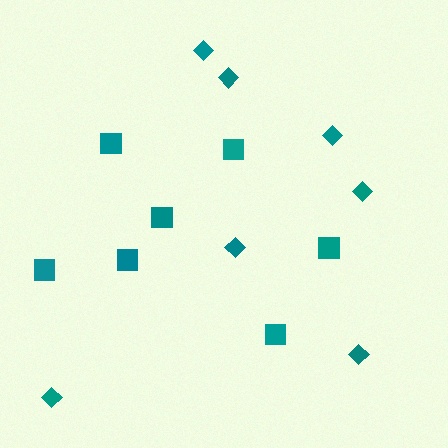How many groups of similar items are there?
There are 2 groups: one group of squares (7) and one group of diamonds (7).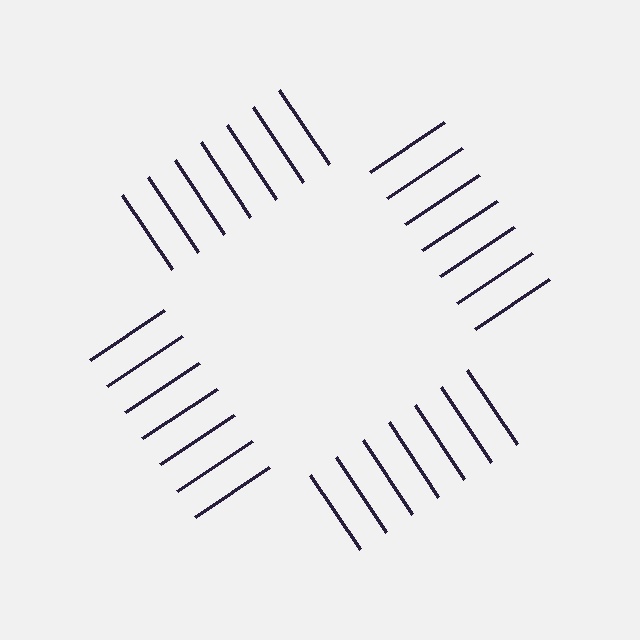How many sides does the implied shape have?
4 sides — the line-ends trace a square.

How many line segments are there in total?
28 — 7 along each of the 4 edges.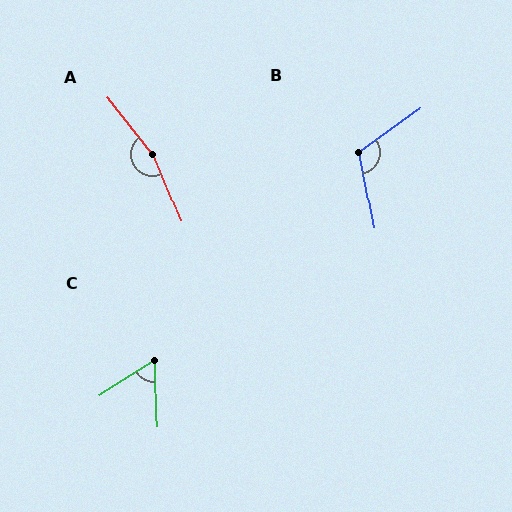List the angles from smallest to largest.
C (58°), B (115°), A (164°).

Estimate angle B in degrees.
Approximately 115 degrees.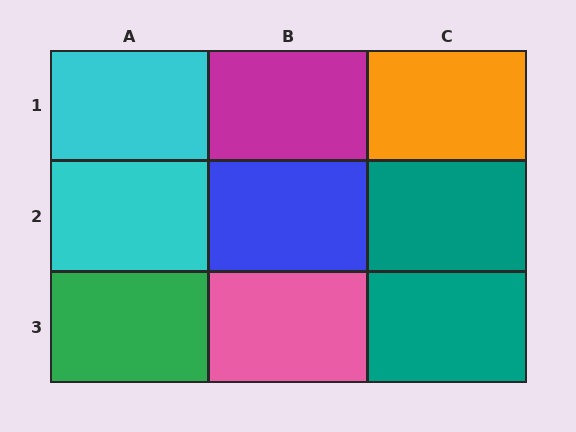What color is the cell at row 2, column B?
Blue.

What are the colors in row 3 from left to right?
Green, pink, teal.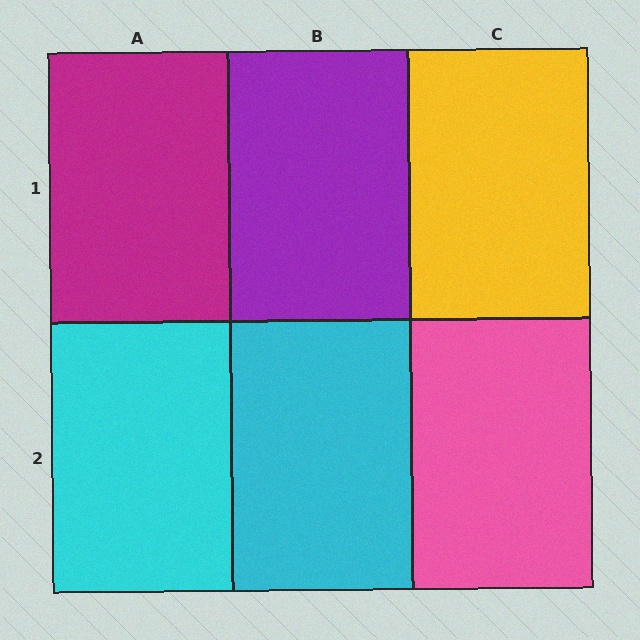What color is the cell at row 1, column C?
Yellow.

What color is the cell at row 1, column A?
Magenta.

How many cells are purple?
1 cell is purple.